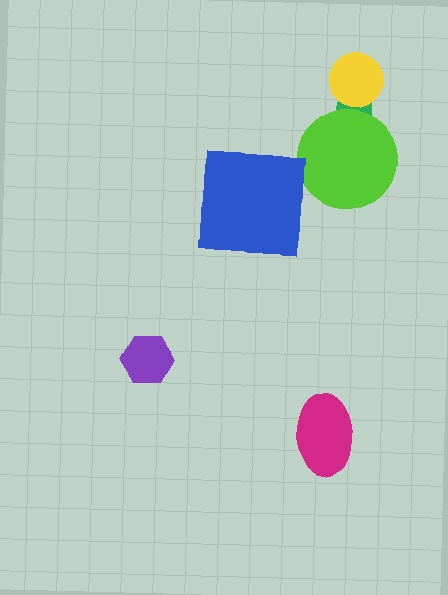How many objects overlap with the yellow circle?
1 object overlaps with the yellow circle.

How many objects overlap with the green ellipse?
2 objects overlap with the green ellipse.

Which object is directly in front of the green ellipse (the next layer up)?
The lime circle is directly in front of the green ellipse.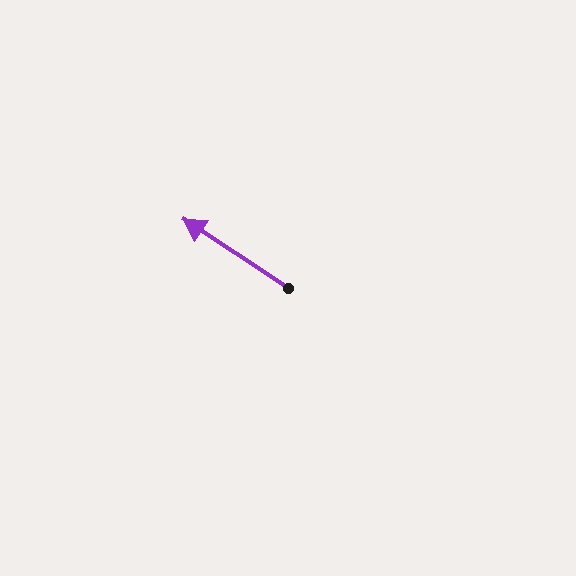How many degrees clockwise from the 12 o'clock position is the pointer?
Approximately 303 degrees.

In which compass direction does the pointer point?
Northwest.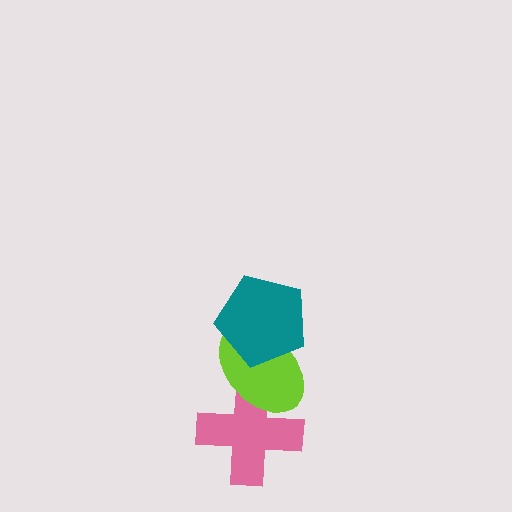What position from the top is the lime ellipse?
The lime ellipse is 2nd from the top.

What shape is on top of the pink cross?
The lime ellipse is on top of the pink cross.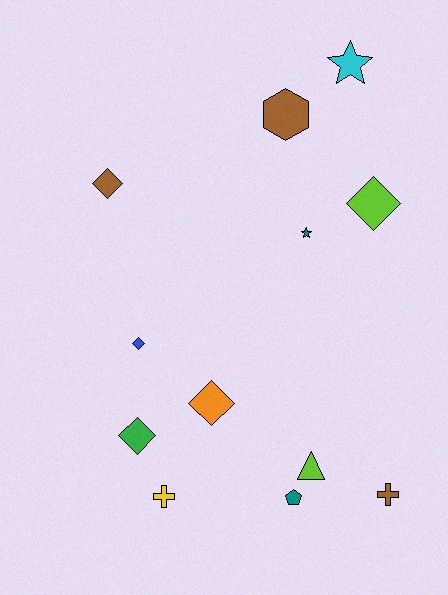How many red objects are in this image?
There are no red objects.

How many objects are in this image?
There are 12 objects.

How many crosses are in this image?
There are 2 crosses.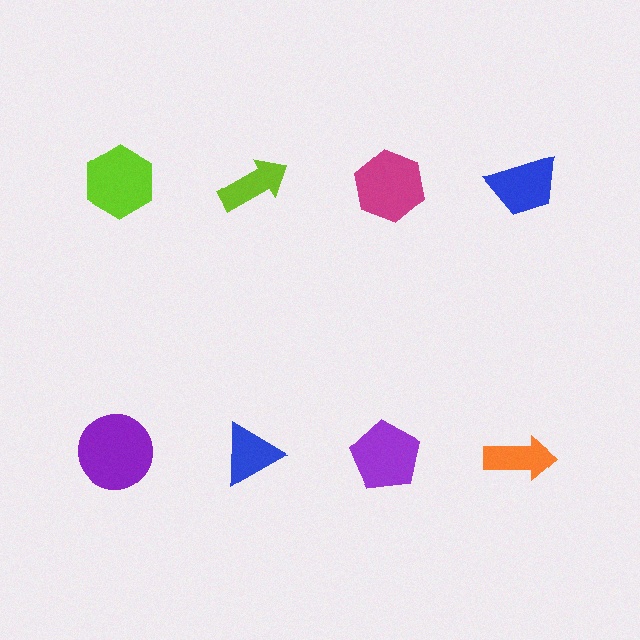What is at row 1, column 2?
A lime arrow.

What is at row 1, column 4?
A blue trapezoid.